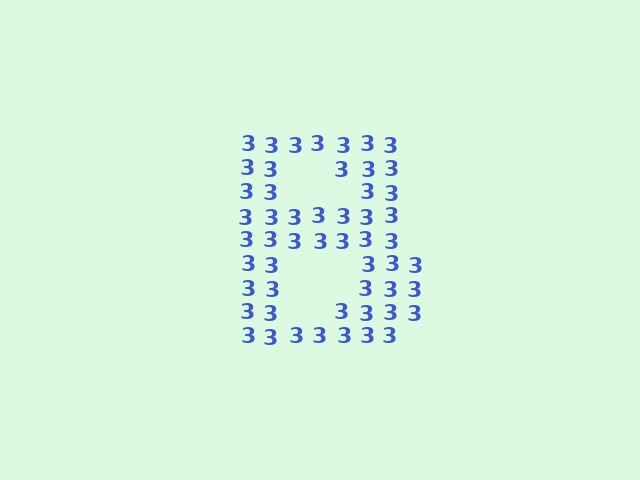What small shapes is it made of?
It is made of small digit 3's.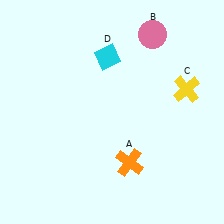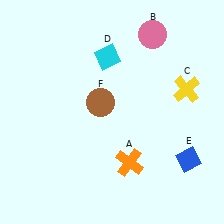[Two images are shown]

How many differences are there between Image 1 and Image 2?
There are 2 differences between the two images.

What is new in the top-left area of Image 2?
A brown circle (F) was added in the top-left area of Image 2.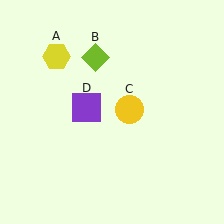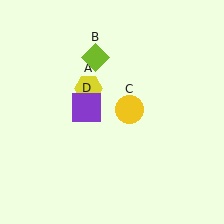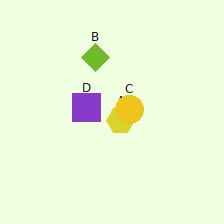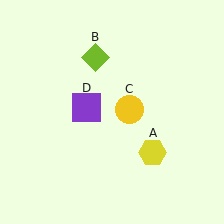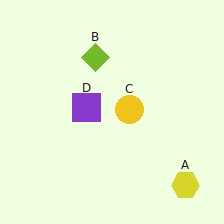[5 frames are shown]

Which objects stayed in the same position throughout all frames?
Lime diamond (object B) and yellow circle (object C) and purple square (object D) remained stationary.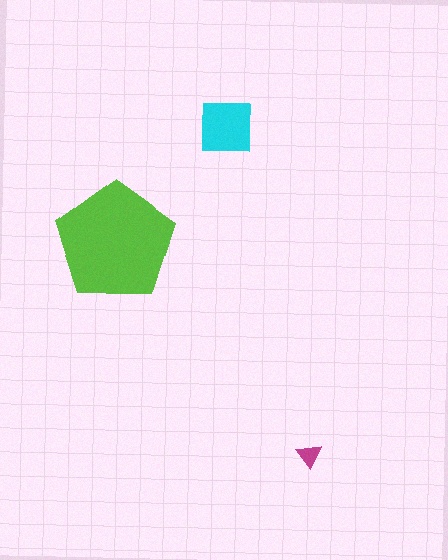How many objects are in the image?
There are 3 objects in the image.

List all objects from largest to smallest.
The lime pentagon, the cyan square, the magenta triangle.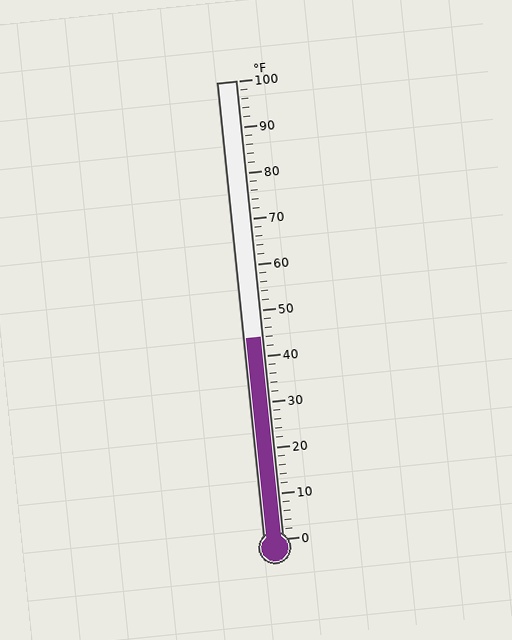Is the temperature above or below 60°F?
The temperature is below 60°F.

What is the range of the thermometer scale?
The thermometer scale ranges from 0°F to 100°F.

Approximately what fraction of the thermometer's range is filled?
The thermometer is filled to approximately 45% of its range.